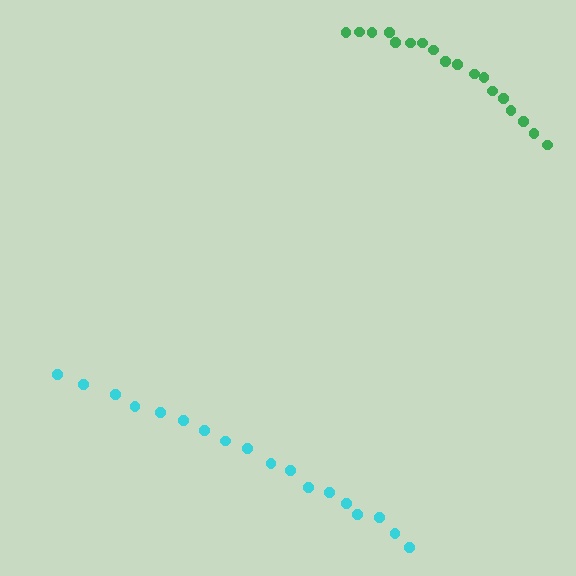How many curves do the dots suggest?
There are 2 distinct paths.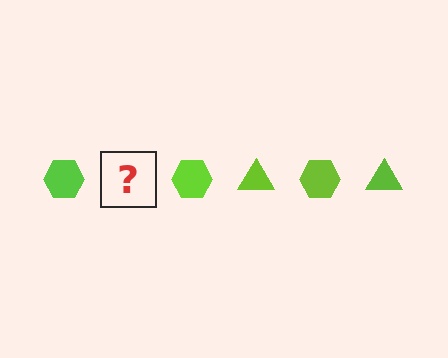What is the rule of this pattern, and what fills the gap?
The rule is that the pattern cycles through hexagon, triangle shapes in lime. The gap should be filled with a lime triangle.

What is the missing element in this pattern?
The missing element is a lime triangle.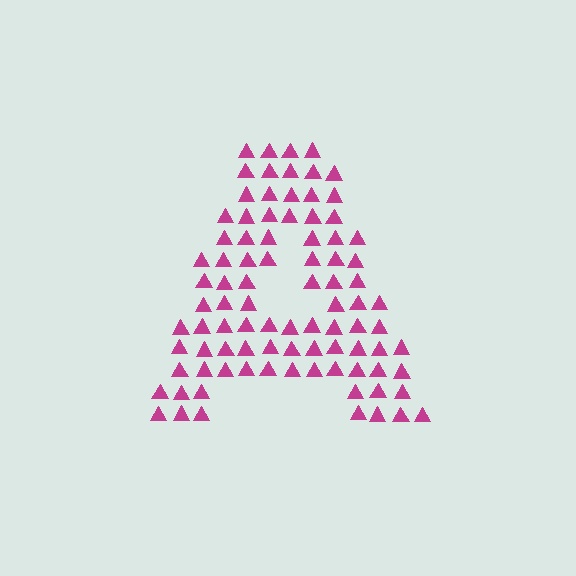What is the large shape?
The large shape is the letter A.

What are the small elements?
The small elements are triangles.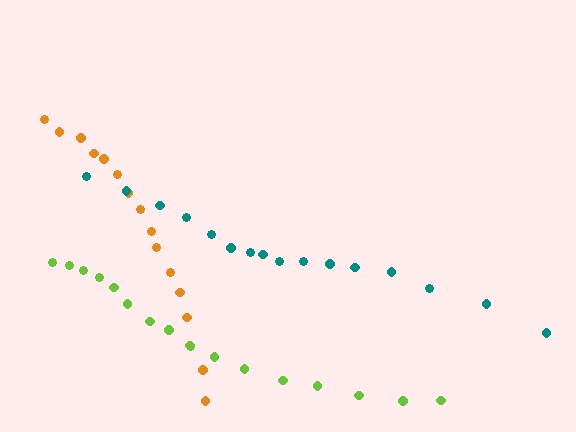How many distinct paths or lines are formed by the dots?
There are 3 distinct paths.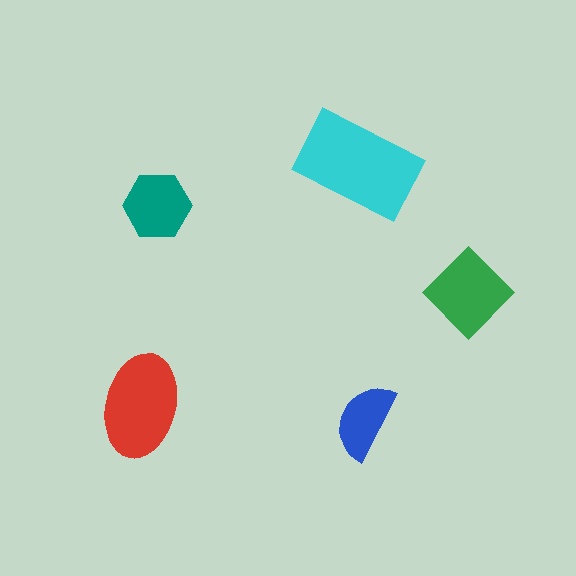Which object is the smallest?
The blue semicircle.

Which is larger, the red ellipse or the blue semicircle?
The red ellipse.